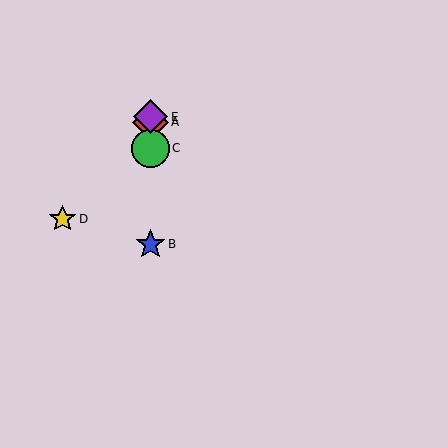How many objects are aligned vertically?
4 objects (A, B, C, E) are aligned vertically.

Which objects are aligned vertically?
Objects A, B, C, E are aligned vertically.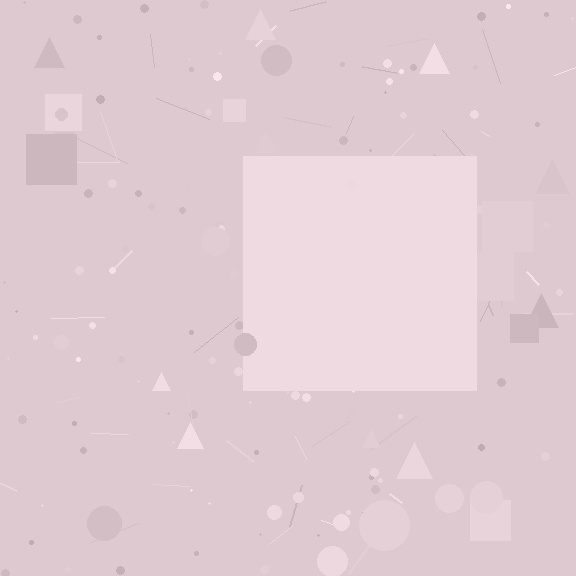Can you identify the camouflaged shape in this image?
The camouflaged shape is a square.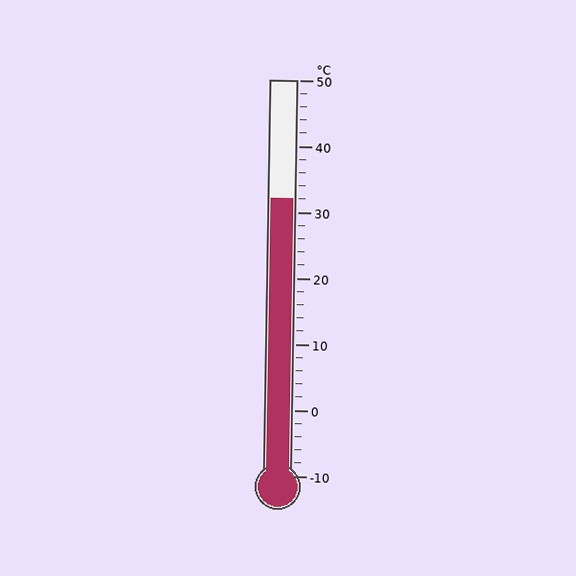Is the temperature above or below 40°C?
The temperature is below 40°C.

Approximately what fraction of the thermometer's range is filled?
The thermometer is filled to approximately 70% of its range.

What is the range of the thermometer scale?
The thermometer scale ranges from -10°C to 50°C.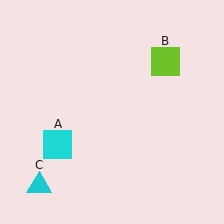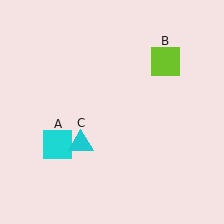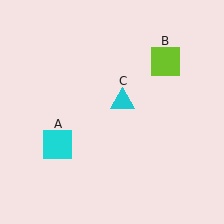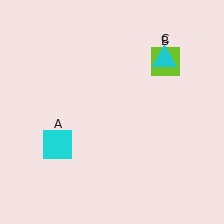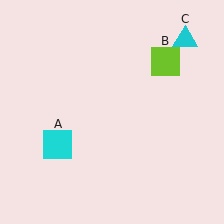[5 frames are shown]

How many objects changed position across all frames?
1 object changed position: cyan triangle (object C).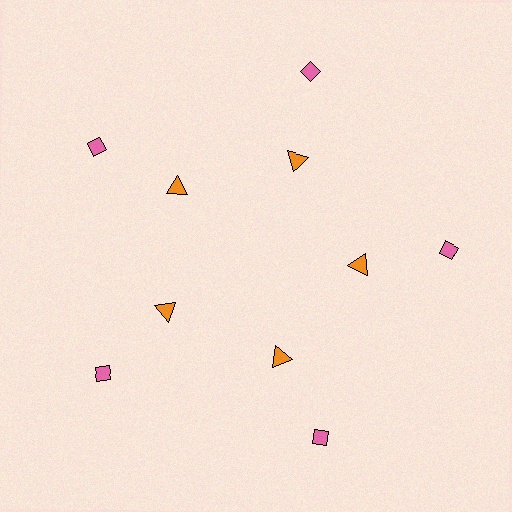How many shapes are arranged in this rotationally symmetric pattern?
There are 10 shapes, arranged in 5 groups of 2.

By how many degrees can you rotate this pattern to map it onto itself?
The pattern maps onto itself every 72 degrees of rotation.